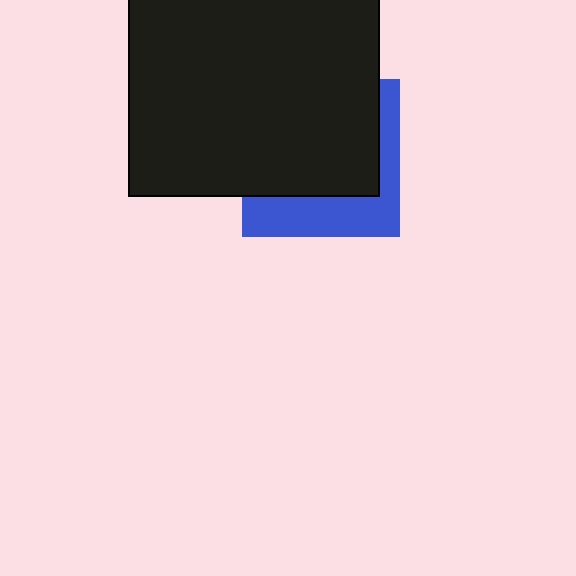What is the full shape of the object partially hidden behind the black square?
The partially hidden object is a blue square.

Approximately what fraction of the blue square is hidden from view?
Roughly 65% of the blue square is hidden behind the black square.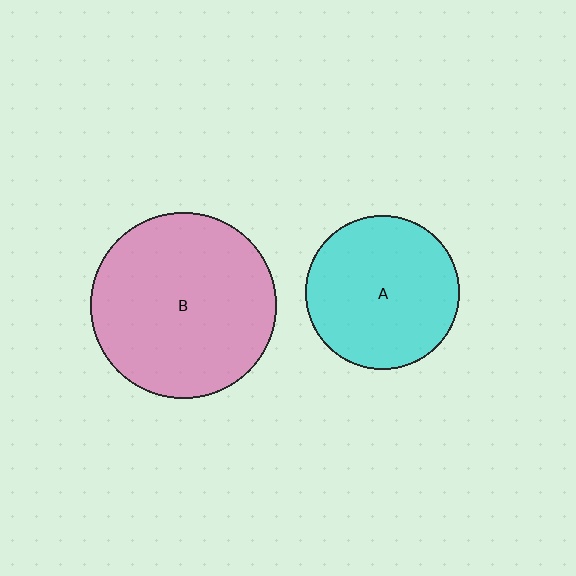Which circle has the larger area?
Circle B (pink).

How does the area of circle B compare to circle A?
Approximately 1.4 times.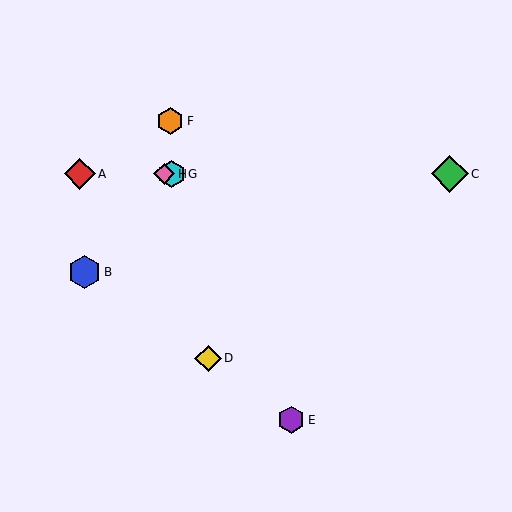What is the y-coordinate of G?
Object G is at y≈174.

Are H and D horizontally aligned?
No, H is at y≈174 and D is at y≈358.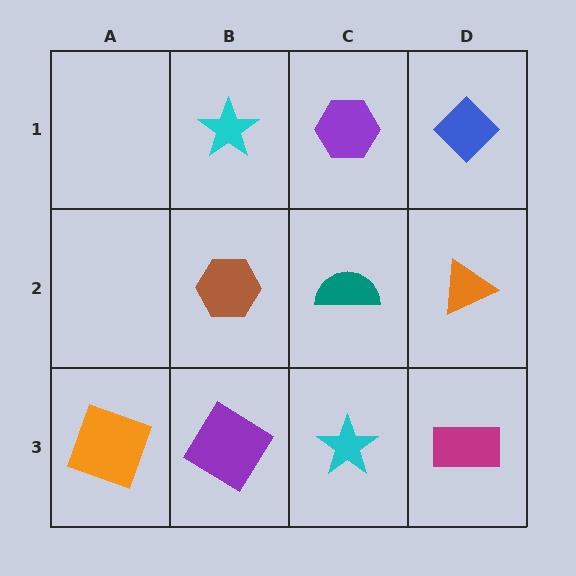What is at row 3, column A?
An orange square.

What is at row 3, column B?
A purple diamond.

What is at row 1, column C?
A purple hexagon.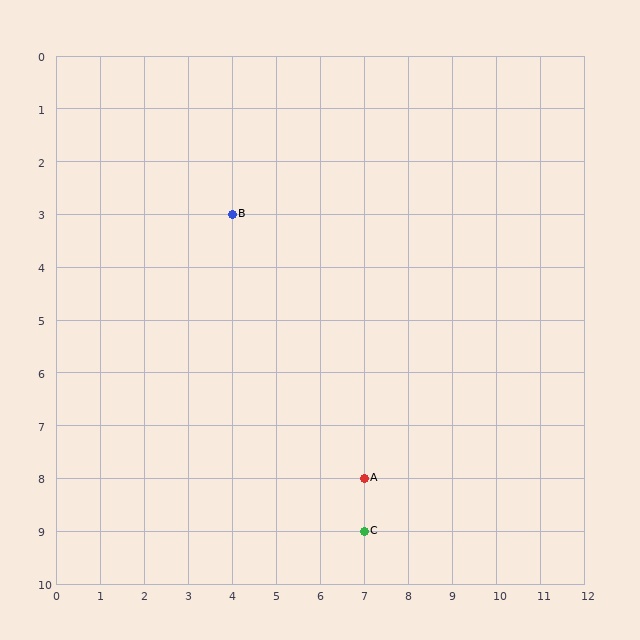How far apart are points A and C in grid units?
Points A and C are 1 row apart.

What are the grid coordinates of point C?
Point C is at grid coordinates (7, 9).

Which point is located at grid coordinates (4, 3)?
Point B is at (4, 3).